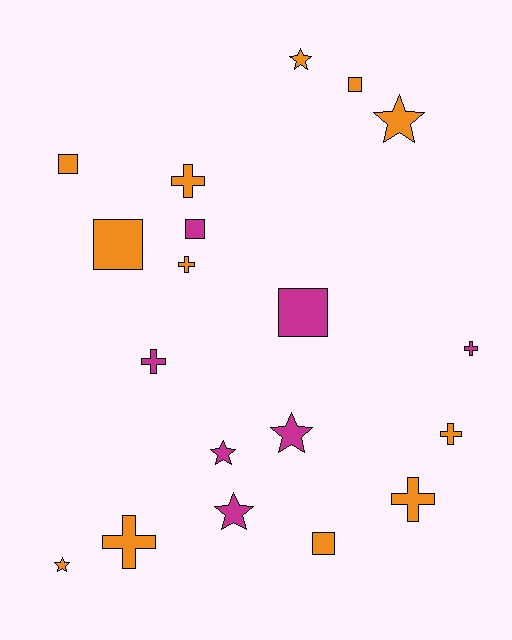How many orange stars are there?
There are 3 orange stars.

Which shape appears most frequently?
Cross, with 7 objects.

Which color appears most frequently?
Orange, with 12 objects.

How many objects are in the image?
There are 19 objects.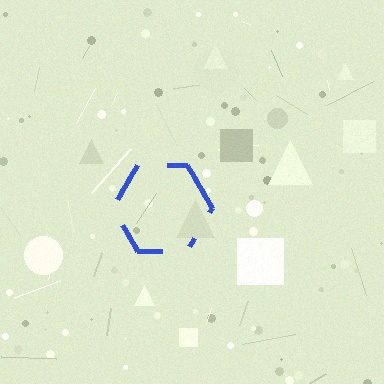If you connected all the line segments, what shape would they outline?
They would outline a hexagon.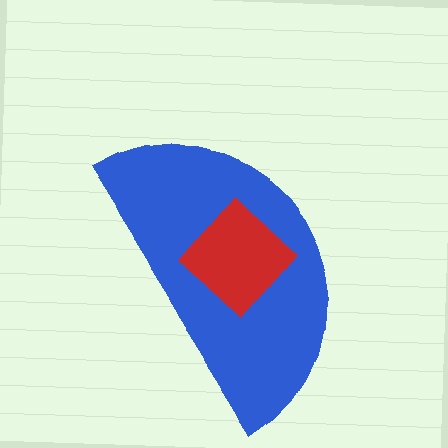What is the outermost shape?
The blue semicircle.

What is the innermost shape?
The red diamond.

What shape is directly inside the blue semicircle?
The red diamond.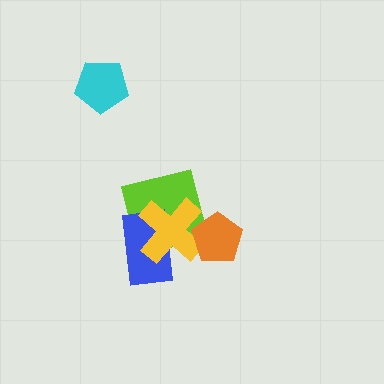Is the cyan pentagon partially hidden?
No, no other shape covers it.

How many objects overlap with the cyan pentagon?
0 objects overlap with the cyan pentagon.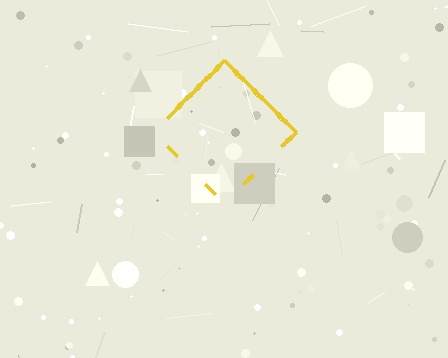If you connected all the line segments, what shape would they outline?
They would outline a diamond.